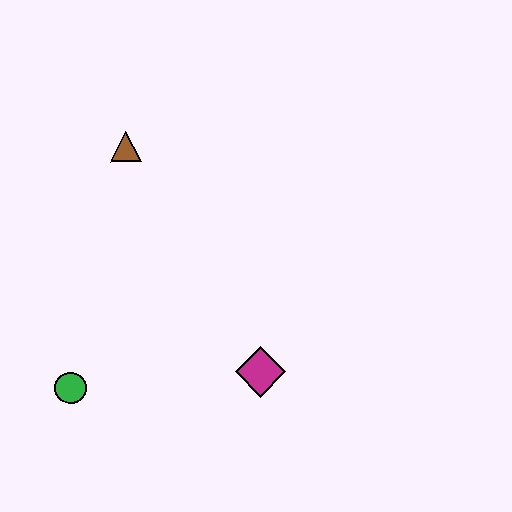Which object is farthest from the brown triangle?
The magenta diamond is farthest from the brown triangle.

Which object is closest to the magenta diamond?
The green circle is closest to the magenta diamond.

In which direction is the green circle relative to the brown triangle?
The green circle is below the brown triangle.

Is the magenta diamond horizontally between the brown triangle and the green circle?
No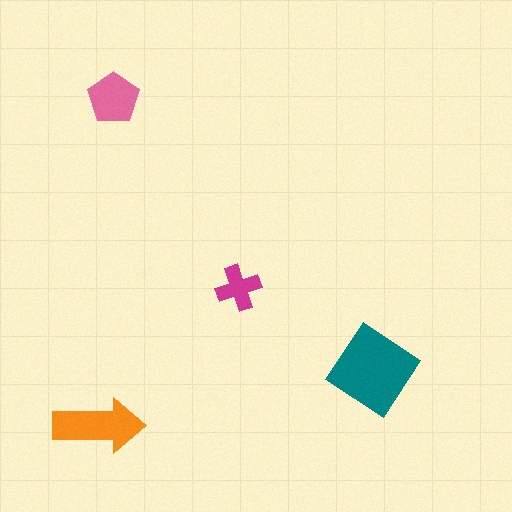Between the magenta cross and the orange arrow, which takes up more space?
The orange arrow.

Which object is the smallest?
The magenta cross.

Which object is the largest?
The teal diamond.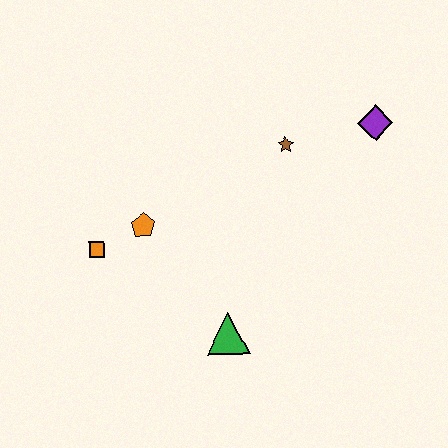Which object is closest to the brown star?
The purple diamond is closest to the brown star.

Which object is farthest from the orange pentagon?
The purple diamond is farthest from the orange pentagon.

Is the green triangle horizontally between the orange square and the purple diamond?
Yes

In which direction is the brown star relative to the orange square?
The brown star is to the right of the orange square.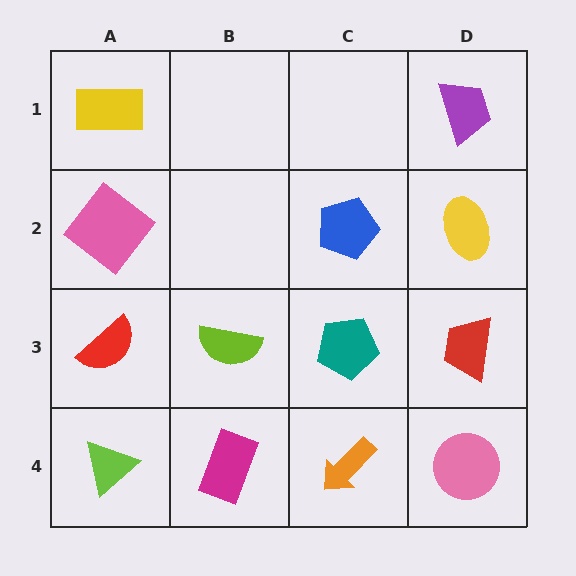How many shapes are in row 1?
2 shapes.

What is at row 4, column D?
A pink circle.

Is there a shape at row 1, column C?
No, that cell is empty.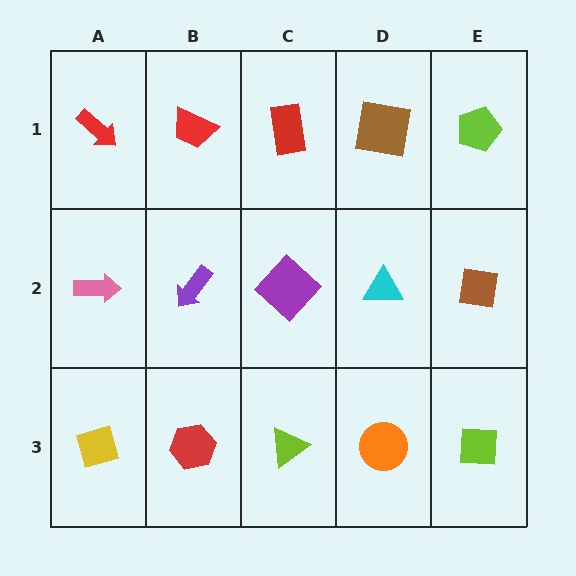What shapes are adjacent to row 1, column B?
A purple arrow (row 2, column B), a red arrow (row 1, column A), a red rectangle (row 1, column C).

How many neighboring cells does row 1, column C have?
3.